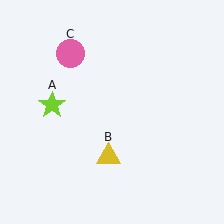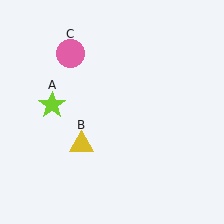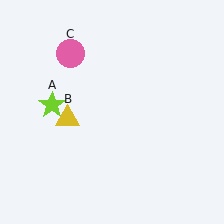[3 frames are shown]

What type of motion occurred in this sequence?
The yellow triangle (object B) rotated clockwise around the center of the scene.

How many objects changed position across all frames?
1 object changed position: yellow triangle (object B).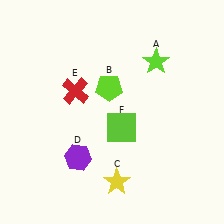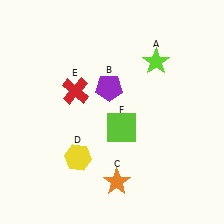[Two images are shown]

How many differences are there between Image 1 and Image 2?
There are 3 differences between the two images.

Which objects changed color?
B changed from lime to purple. C changed from yellow to orange. D changed from purple to yellow.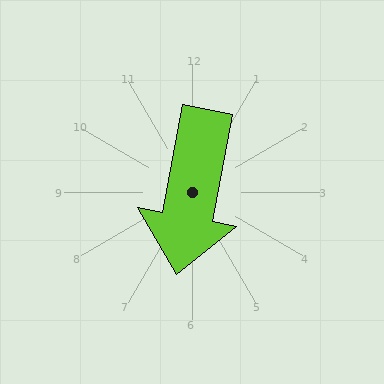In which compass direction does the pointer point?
South.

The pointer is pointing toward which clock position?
Roughly 6 o'clock.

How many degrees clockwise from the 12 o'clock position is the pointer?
Approximately 191 degrees.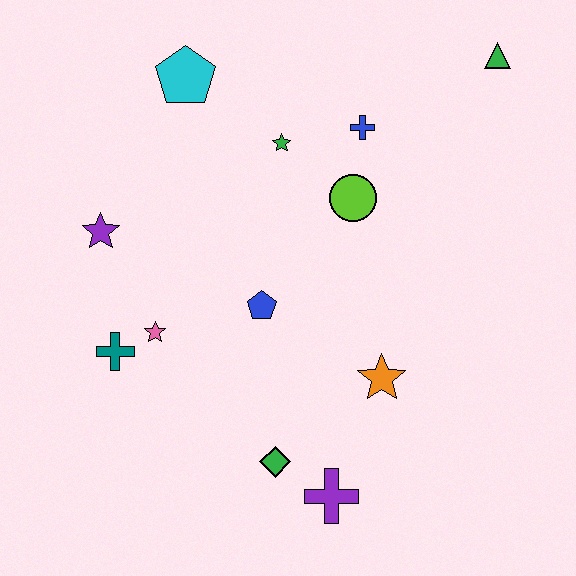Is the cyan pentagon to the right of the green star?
No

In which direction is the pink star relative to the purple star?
The pink star is below the purple star.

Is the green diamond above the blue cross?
No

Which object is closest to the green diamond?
The purple cross is closest to the green diamond.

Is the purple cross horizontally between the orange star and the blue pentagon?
Yes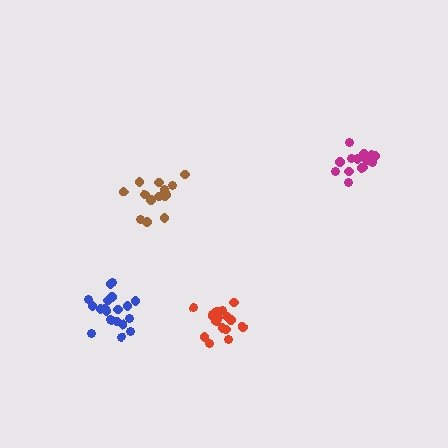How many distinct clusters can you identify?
There are 4 distinct clusters.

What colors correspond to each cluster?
The clusters are colored: blue, magenta, red, brown.